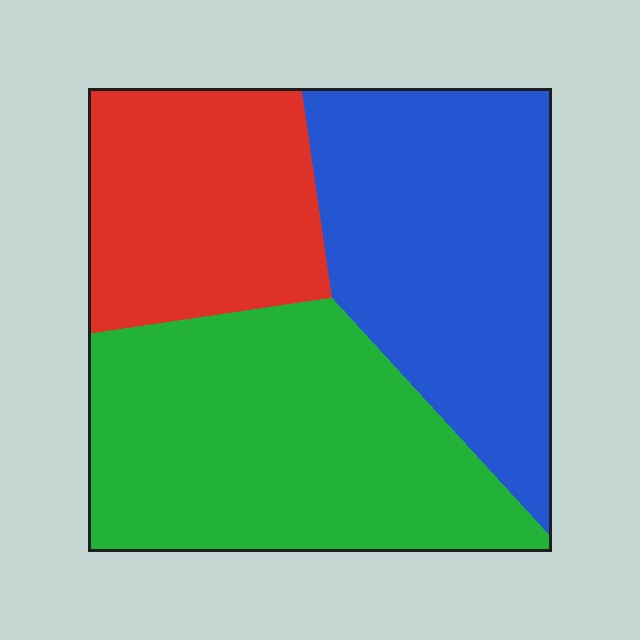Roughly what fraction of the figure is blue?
Blue takes up about one third (1/3) of the figure.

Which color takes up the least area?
Red, at roughly 25%.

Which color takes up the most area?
Green, at roughly 40%.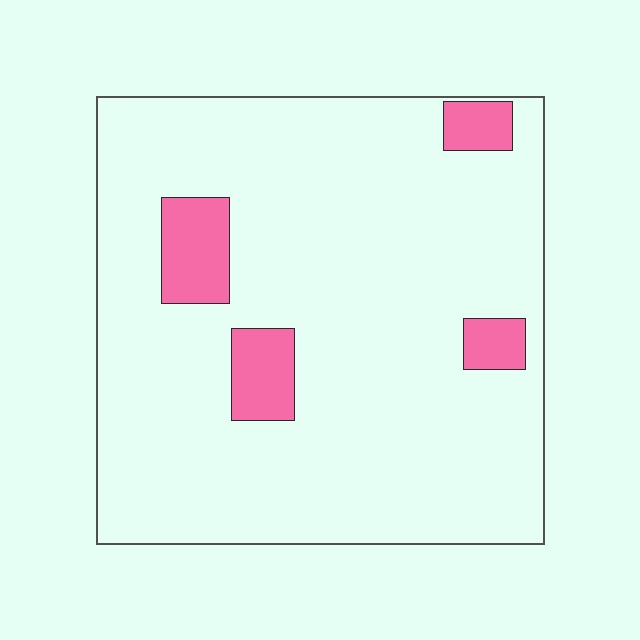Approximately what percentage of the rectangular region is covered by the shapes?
Approximately 10%.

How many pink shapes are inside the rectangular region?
4.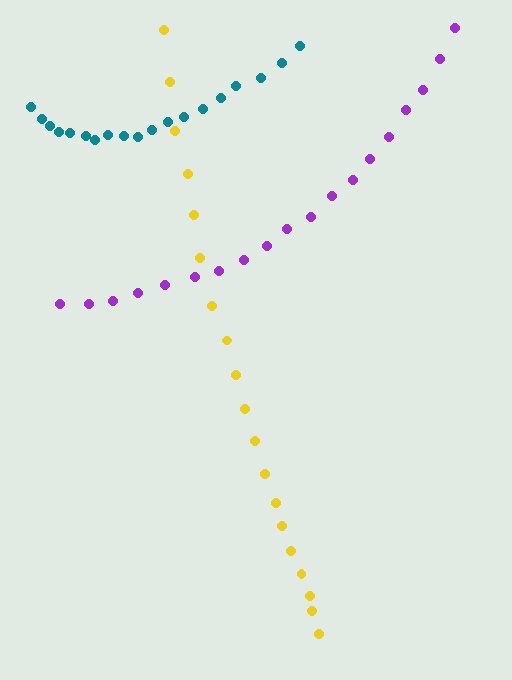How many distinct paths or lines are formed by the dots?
There are 3 distinct paths.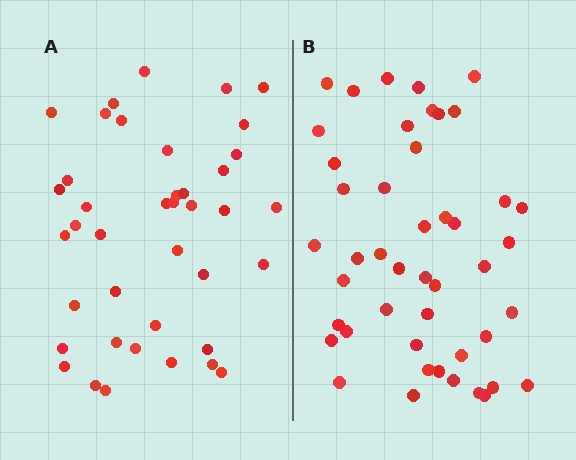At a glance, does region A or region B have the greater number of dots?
Region B (the right region) has more dots.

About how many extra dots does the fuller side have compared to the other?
Region B has about 6 more dots than region A.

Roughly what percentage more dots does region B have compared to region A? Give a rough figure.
About 15% more.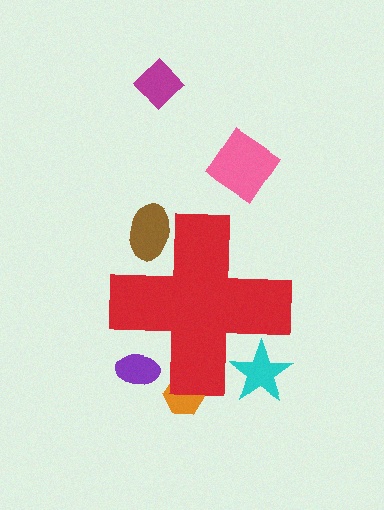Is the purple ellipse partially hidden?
Yes, the purple ellipse is partially hidden behind the red cross.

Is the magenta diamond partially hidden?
No, the magenta diamond is fully visible.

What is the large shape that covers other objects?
A red cross.